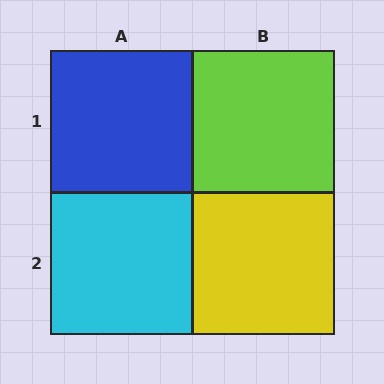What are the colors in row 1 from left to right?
Blue, lime.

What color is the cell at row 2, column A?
Cyan.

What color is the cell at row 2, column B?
Yellow.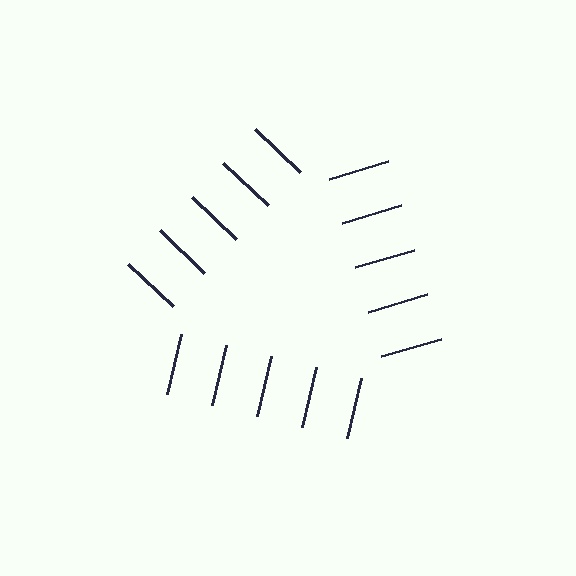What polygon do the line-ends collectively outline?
An illusory triangle — the line segments terminate on its edges but no continuous stroke is drawn.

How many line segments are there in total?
15 — 5 along each of the 3 edges.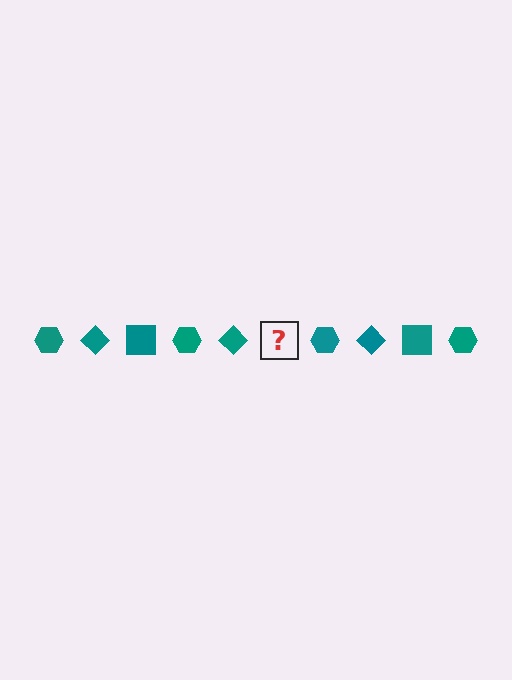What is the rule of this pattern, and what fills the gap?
The rule is that the pattern cycles through hexagon, diamond, square shapes in teal. The gap should be filled with a teal square.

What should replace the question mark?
The question mark should be replaced with a teal square.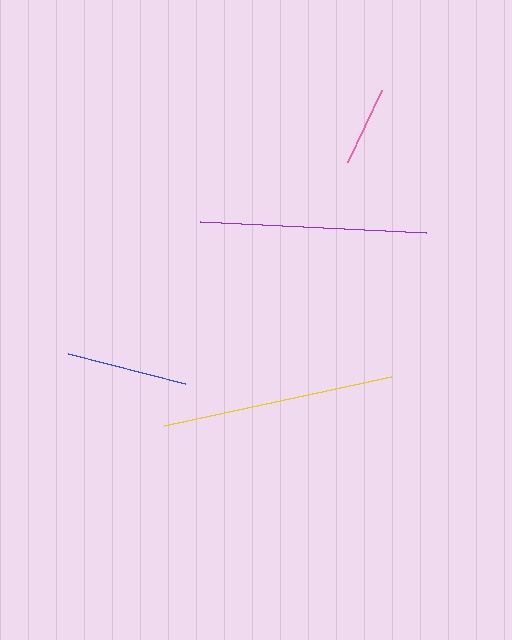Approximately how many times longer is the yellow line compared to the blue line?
The yellow line is approximately 1.9 times the length of the blue line.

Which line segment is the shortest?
The pink line is the shortest at approximately 79 pixels.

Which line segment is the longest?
The yellow line is the longest at approximately 232 pixels.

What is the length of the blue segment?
The blue segment is approximately 121 pixels long.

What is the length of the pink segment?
The pink segment is approximately 79 pixels long.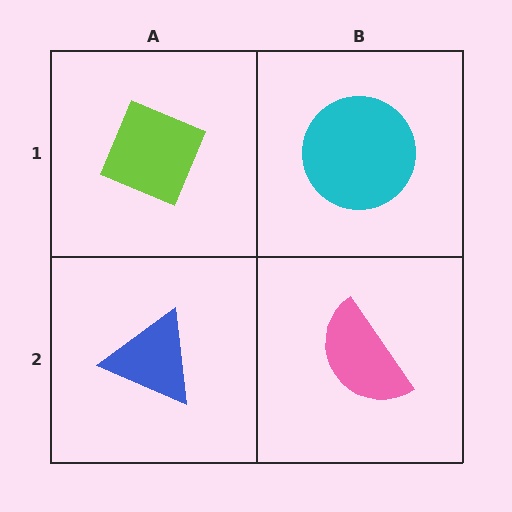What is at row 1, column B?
A cyan circle.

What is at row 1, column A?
A lime diamond.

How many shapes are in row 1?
2 shapes.